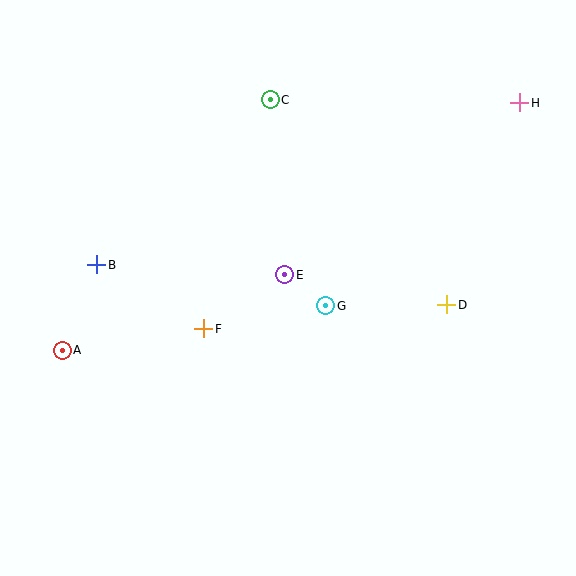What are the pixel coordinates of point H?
Point H is at (520, 103).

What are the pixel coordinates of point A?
Point A is at (62, 350).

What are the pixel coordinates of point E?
Point E is at (285, 275).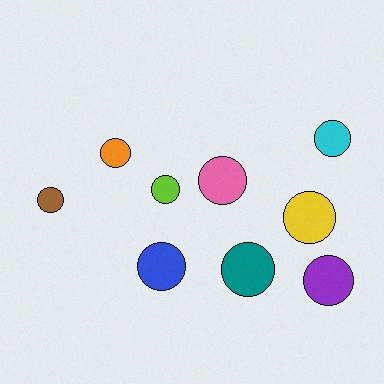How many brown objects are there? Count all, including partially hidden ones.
There is 1 brown object.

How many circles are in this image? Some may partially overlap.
There are 9 circles.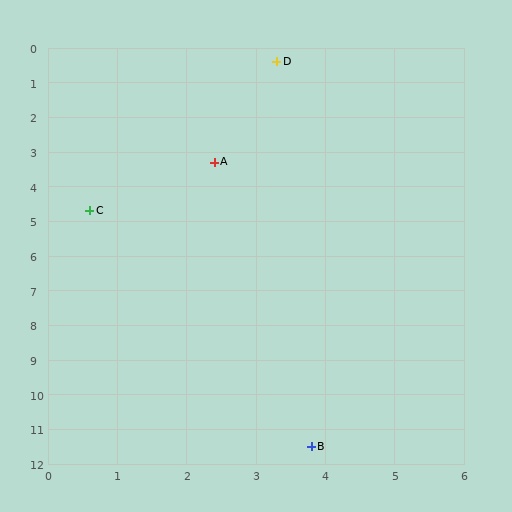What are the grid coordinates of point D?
Point D is at approximately (3.3, 0.4).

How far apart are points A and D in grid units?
Points A and D are about 3.0 grid units apart.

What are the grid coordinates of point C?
Point C is at approximately (0.6, 4.7).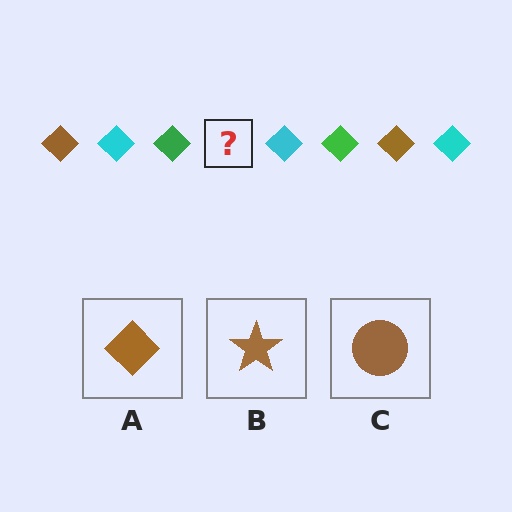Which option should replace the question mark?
Option A.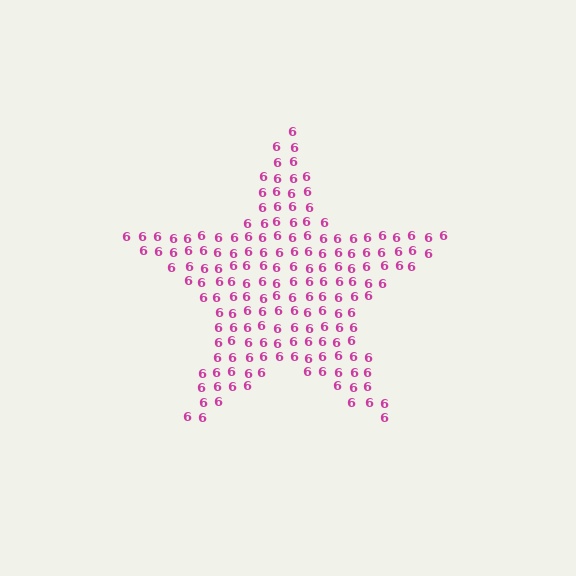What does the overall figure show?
The overall figure shows a star.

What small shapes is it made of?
It is made of small digit 6's.